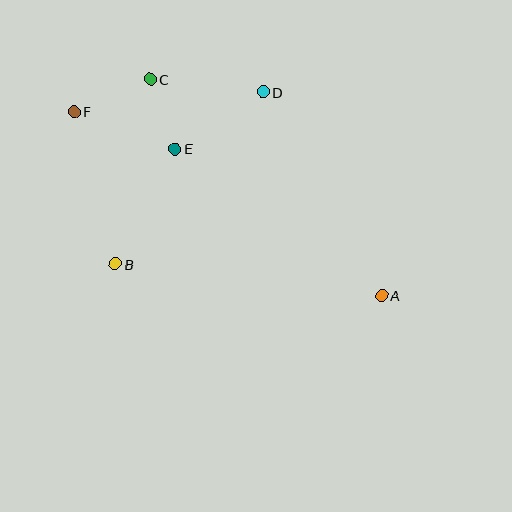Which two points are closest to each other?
Points C and E are closest to each other.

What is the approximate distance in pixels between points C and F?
The distance between C and F is approximately 83 pixels.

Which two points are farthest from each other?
Points A and F are farthest from each other.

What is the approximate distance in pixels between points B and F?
The distance between B and F is approximately 158 pixels.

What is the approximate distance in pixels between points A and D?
The distance between A and D is approximately 236 pixels.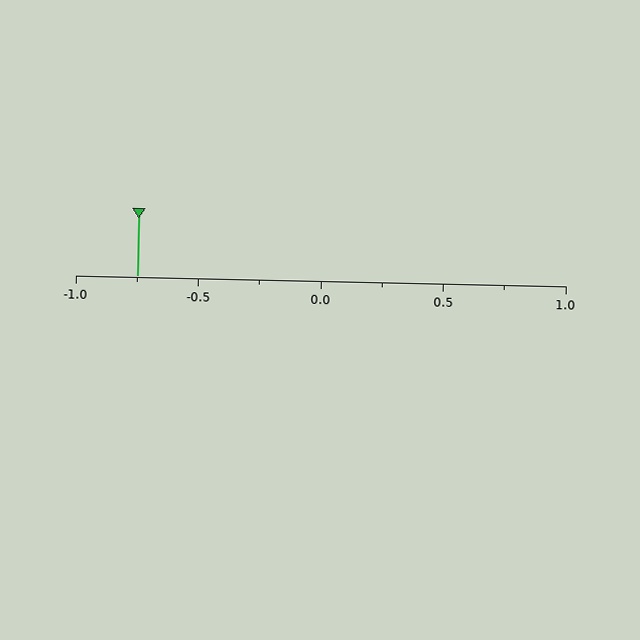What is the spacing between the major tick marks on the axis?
The major ticks are spaced 0.5 apart.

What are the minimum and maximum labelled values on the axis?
The axis runs from -1.0 to 1.0.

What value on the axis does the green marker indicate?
The marker indicates approximately -0.75.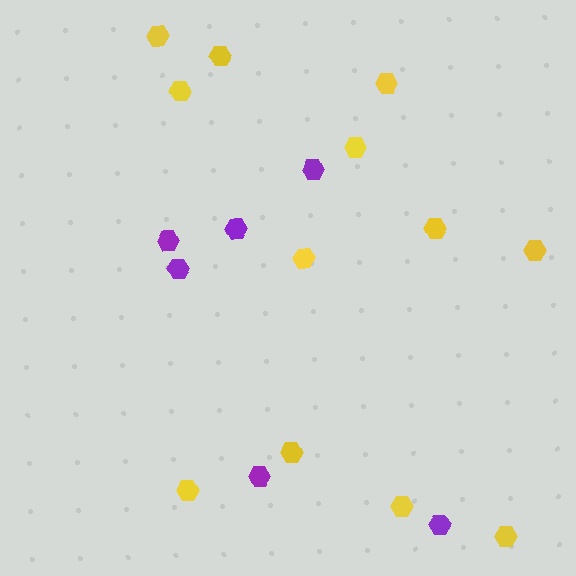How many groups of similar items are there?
There are 2 groups: one group of yellow hexagons (12) and one group of purple hexagons (6).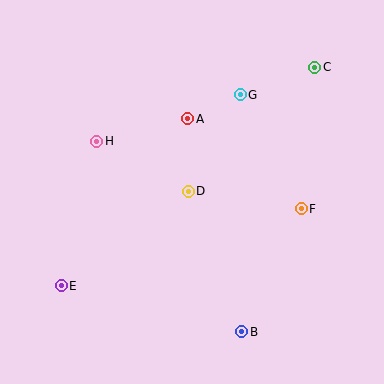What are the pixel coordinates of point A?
Point A is at (188, 119).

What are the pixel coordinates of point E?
Point E is at (61, 286).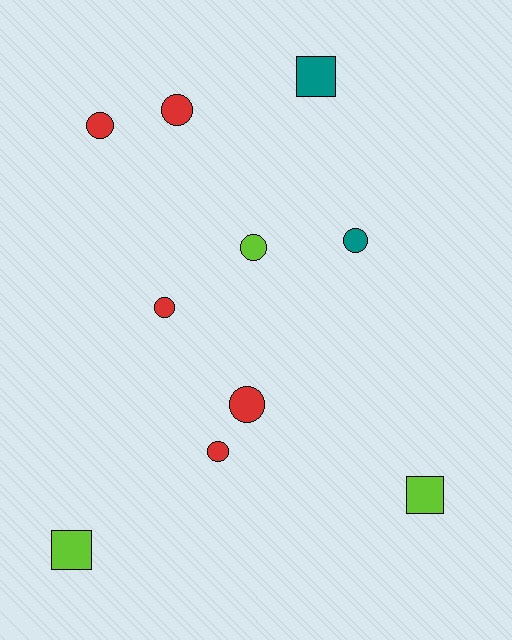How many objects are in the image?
There are 10 objects.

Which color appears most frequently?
Red, with 5 objects.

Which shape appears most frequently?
Circle, with 7 objects.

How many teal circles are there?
There is 1 teal circle.